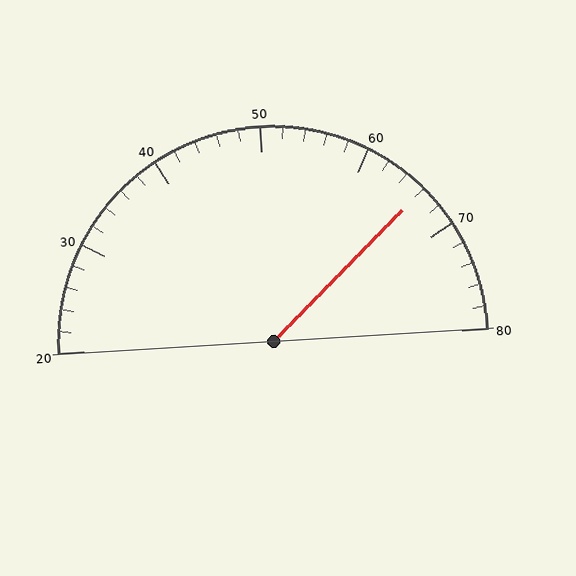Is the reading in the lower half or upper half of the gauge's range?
The reading is in the upper half of the range (20 to 80).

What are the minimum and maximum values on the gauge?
The gauge ranges from 20 to 80.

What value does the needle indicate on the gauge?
The needle indicates approximately 66.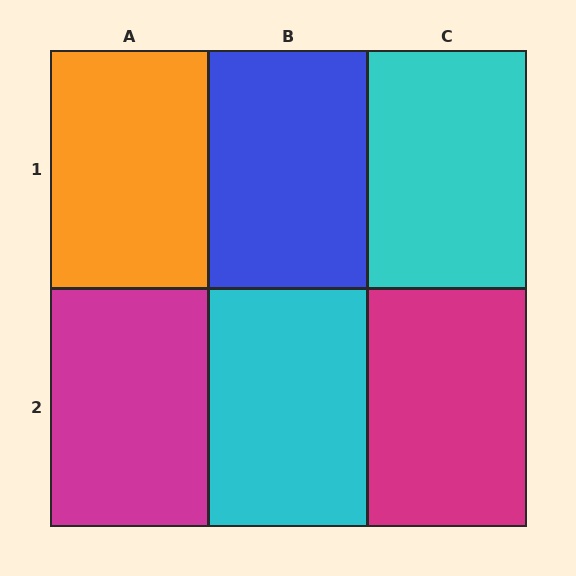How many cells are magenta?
2 cells are magenta.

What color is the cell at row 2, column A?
Magenta.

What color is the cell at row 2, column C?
Magenta.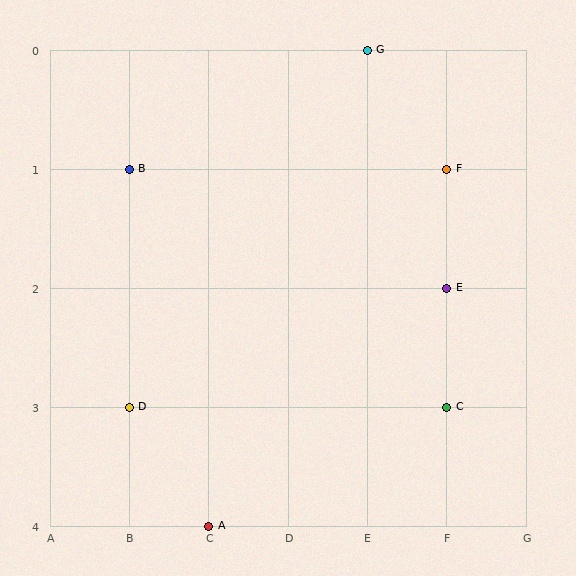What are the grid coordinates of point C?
Point C is at grid coordinates (F, 3).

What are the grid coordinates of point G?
Point G is at grid coordinates (E, 0).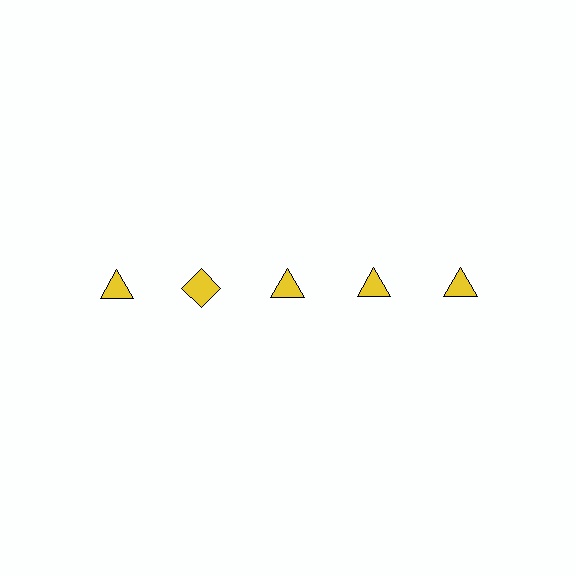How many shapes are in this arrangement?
There are 5 shapes arranged in a grid pattern.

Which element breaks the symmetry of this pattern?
The yellow diamond in the top row, second from left column breaks the symmetry. All other shapes are yellow triangles.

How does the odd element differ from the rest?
It has a different shape: diamond instead of triangle.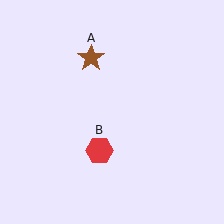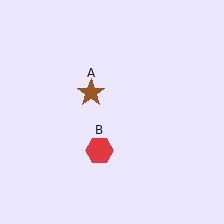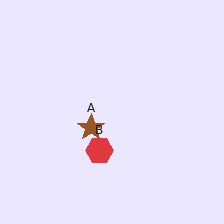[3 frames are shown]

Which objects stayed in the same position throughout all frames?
Red hexagon (object B) remained stationary.